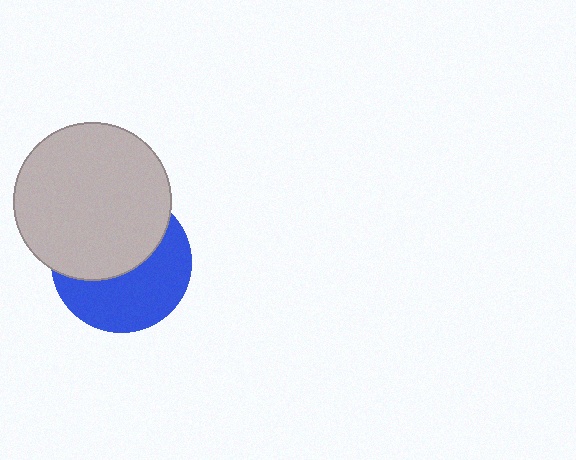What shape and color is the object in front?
The object in front is a light gray circle.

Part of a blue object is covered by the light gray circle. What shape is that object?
It is a circle.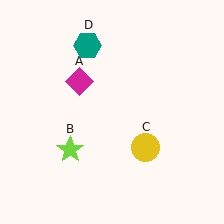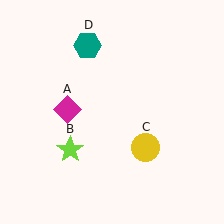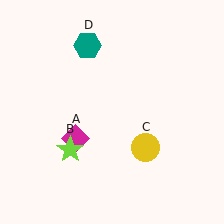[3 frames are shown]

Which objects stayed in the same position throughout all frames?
Lime star (object B) and yellow circle (object C) and teal hexagon (object D) remained stationary.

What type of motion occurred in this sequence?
The magenta diamond (object A) rotated counterclockwise around the center of the scene.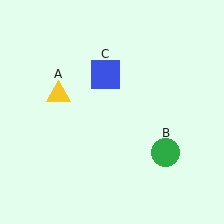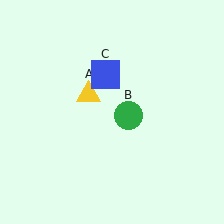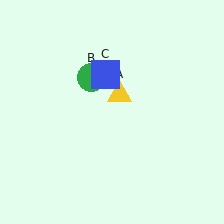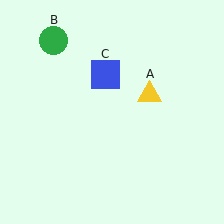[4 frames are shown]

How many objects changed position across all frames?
2 objects changed position: yellow triangle (object A), green circle (object B).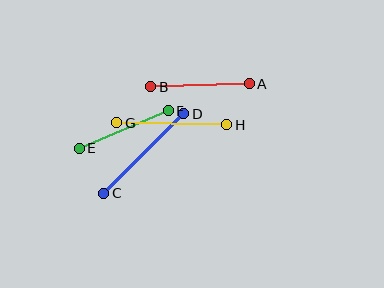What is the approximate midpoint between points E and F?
The midpoint is at approximately (124, 129) pixels.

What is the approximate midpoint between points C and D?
The midpoint is at approximately (144, 153) pixels.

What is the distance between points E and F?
The distance is approximately 97 pixels.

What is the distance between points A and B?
The distance is approximately 98 pixels.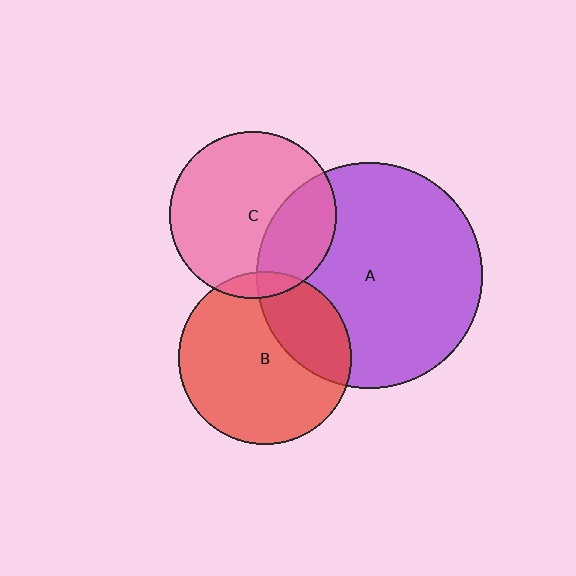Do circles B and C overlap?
Yes.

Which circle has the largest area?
Circle A (purple).